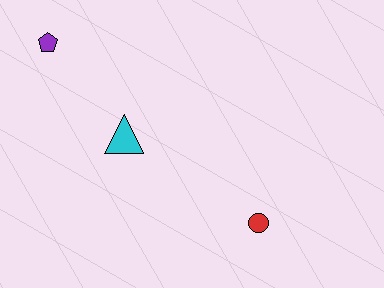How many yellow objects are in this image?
There are no yellow objects.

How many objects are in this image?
There are 3 objects.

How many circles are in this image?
There is 1 circle.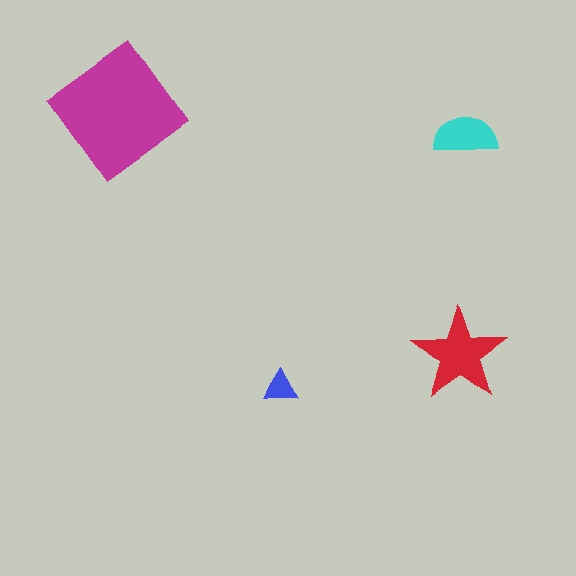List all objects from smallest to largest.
The blue triangle, the cyan semicircle, the red star, the magenta diamond.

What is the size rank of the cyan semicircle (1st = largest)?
3rd.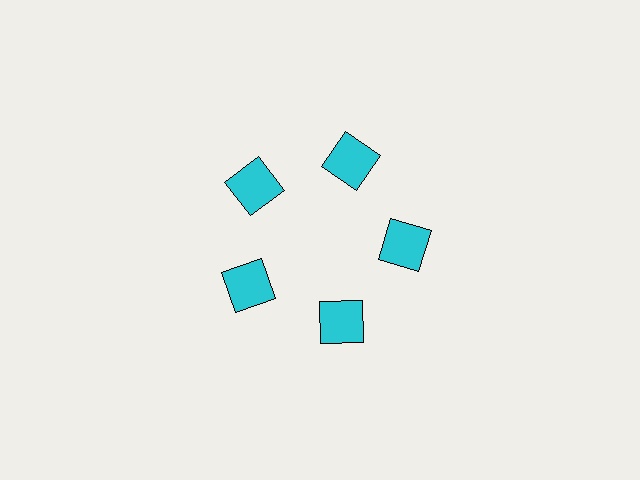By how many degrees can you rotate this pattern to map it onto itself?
The pattern maps onto itself every 72 degrees of rotation.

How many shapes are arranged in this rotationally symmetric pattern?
There are 5 shapes, arranged in 5 groups of 1.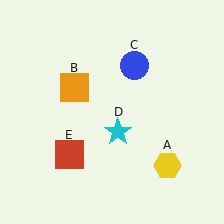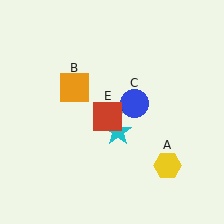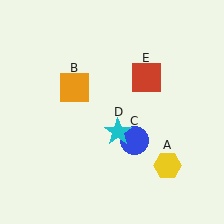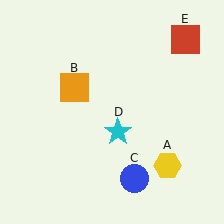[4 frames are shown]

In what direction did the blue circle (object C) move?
The blue circle (object C) moved down.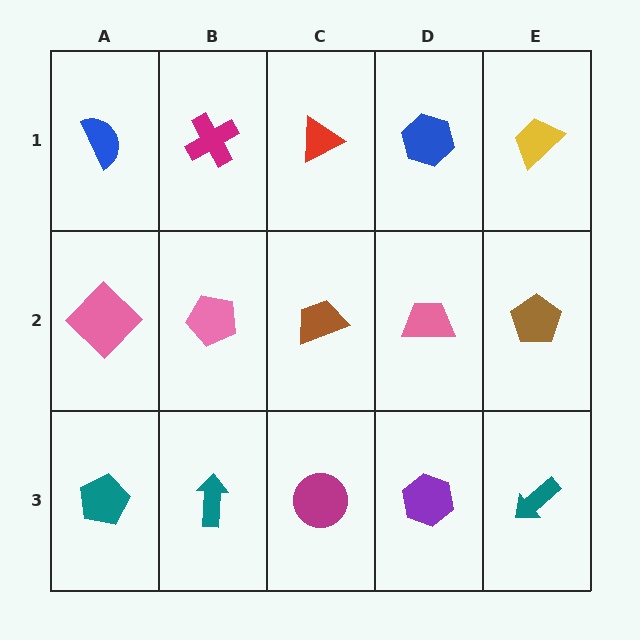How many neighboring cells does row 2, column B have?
4.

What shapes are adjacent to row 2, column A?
A blue semicircle (row 1, column A), a teal pentagon (row 3, column A), a pink pentagon (row 2, column B).